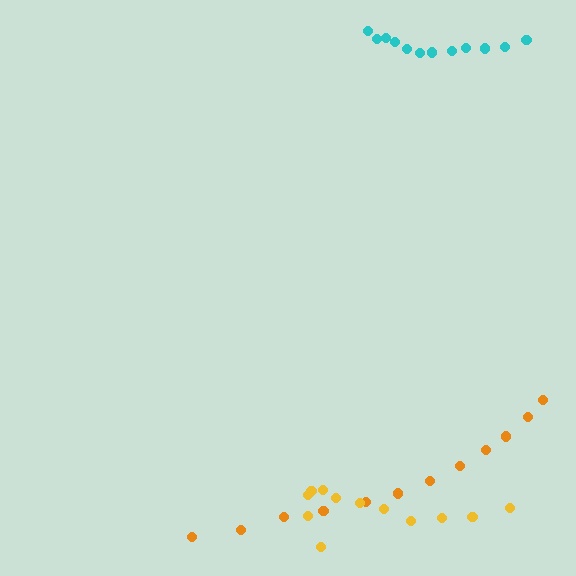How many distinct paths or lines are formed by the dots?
There are 3 distinct paths.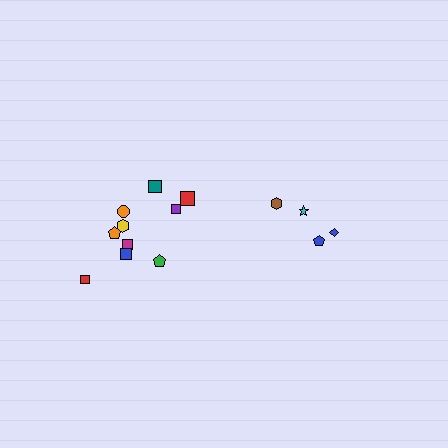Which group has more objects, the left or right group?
The left group.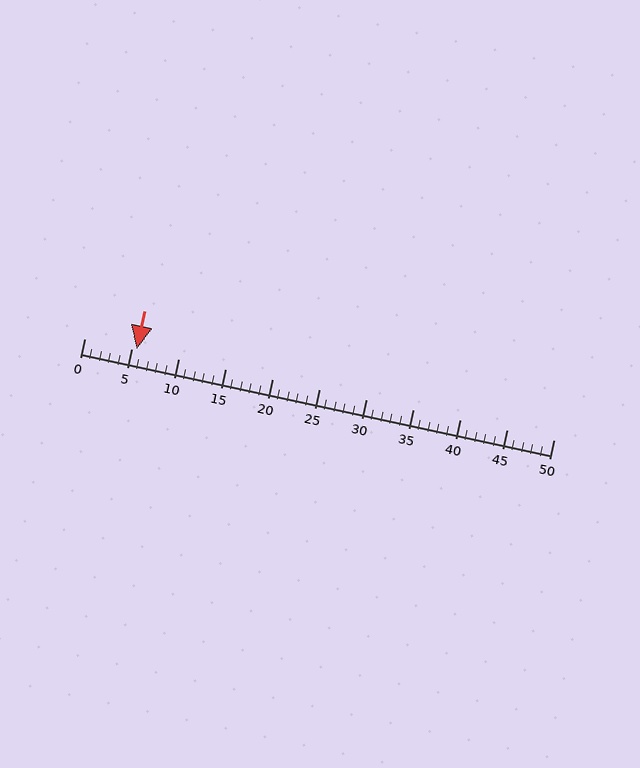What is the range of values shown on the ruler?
The ruler shows values from 0 to 50.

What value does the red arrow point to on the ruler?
The red arrow points to approximately 6.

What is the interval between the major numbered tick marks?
The major tick marks are spaced 5 units apart.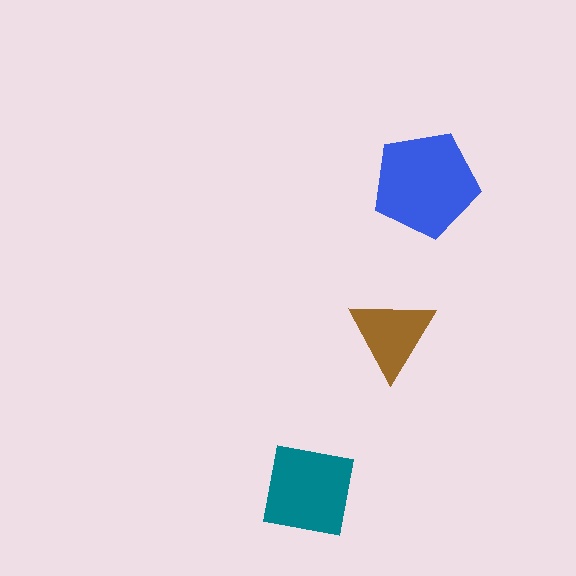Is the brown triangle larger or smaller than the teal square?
Smaller.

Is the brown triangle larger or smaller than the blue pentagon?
Smaller.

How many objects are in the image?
There are 3 objects in the image.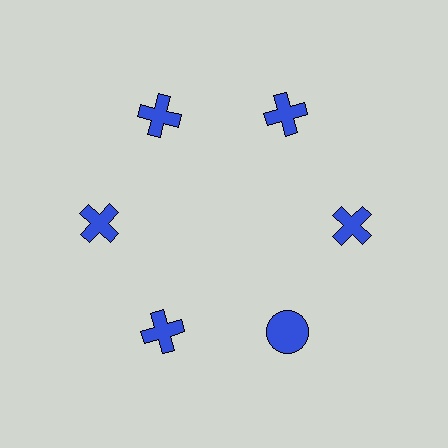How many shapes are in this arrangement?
There are 6 shapes arranged in a ring pattern.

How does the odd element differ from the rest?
It has a different shape: circle instead of cross.